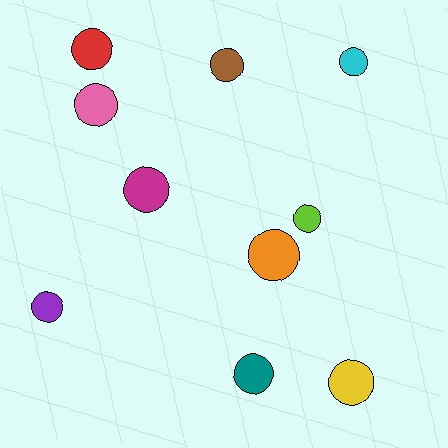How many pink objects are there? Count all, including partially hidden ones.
There is 1 pink object.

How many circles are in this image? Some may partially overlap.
There are 10 circles.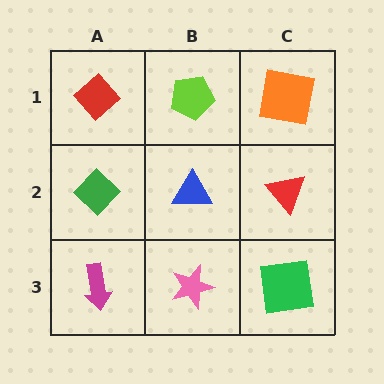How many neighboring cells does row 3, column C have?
2.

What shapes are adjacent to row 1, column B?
A blue triangle (row 2, column B), a red diamond (row 1, column A), an orange square (row 1, column C).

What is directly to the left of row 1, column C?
A lime pentagon.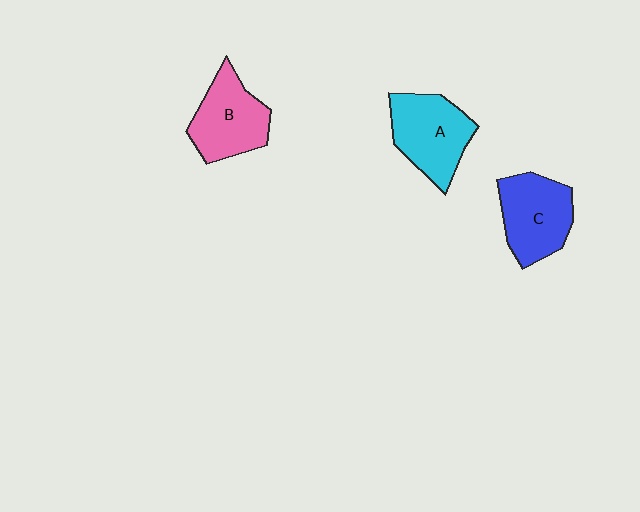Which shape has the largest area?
Shape A (cyan).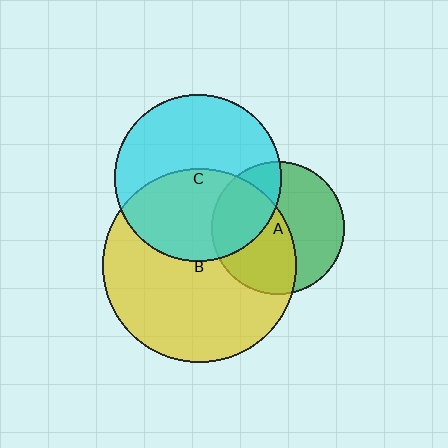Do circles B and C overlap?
Yes.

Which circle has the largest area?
Circle B (yellow).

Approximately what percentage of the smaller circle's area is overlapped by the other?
Approximately 45%.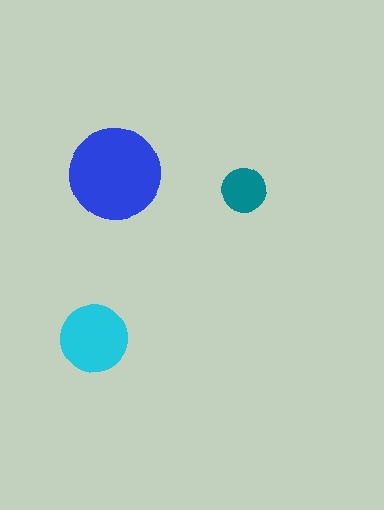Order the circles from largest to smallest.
the blue one, the cyan one, the teal one.